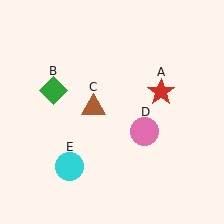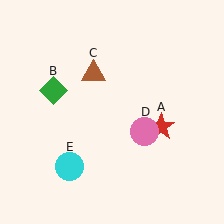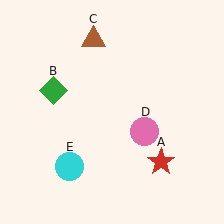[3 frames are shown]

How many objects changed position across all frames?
2 objects changed position: red star (object A), brown triangle (object C).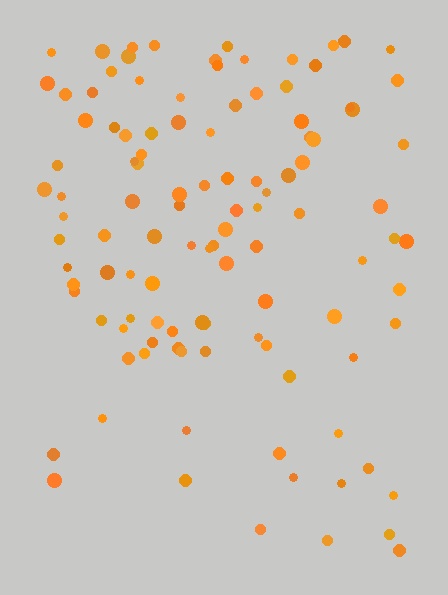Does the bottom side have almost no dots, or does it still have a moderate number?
Still a moderate number, just noticeably fewer than the top.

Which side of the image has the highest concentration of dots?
The top.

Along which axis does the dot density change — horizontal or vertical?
Vertical.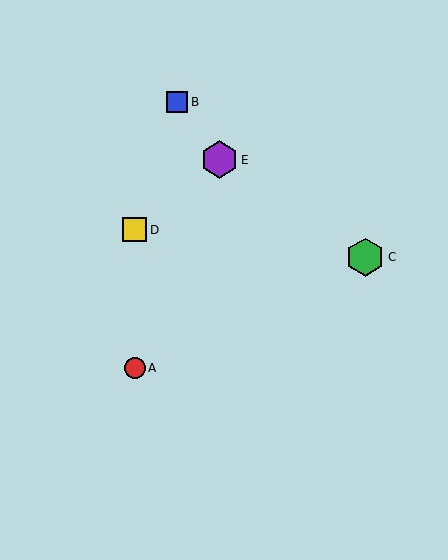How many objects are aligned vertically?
2 objects (A, D) are aligned vertically.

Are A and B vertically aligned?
No, A is at x≈135 and B is at x≈177.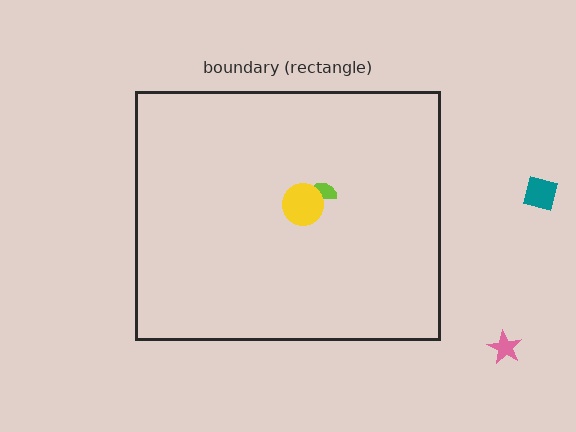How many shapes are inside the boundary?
2 inside, 2 outside.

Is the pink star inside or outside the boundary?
Outside.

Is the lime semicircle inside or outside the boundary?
Inside.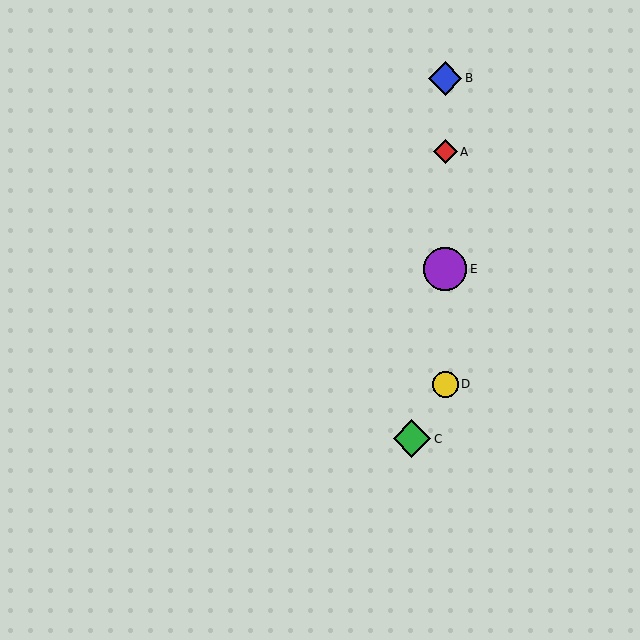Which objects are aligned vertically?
Objects A, B, D, E are aligned vertically.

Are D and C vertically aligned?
No, D is at x≈445 and C is at x≈412.